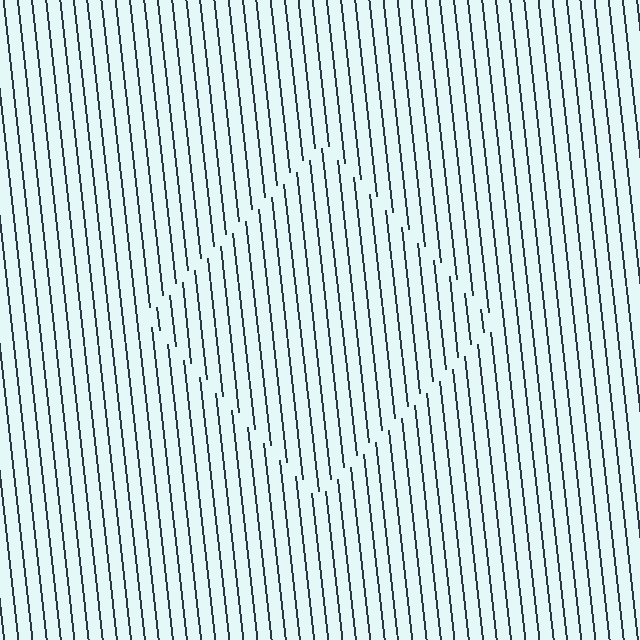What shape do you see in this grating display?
An illusory square. The interior of the shape contains the same grating, shifted by half a period — the contour is defined by the phase discontinuity where line-ends from the inner and outer gratings abut.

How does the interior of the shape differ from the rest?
The interior of the shape contains the same grating, shifted by half a period — the contour is defined by the phase discontinuity where line-ends from the inner and outer gratings abut.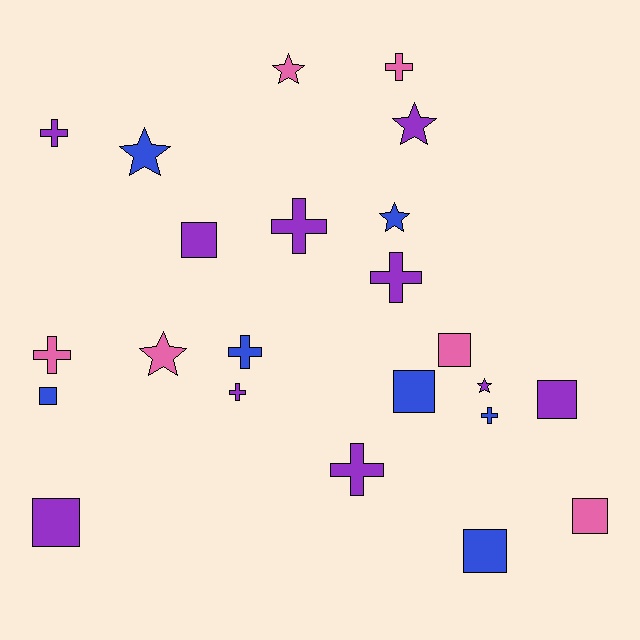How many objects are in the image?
There are 23 objects.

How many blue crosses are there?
There are 2 blue crosses.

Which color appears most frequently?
Purple, with 10 objects.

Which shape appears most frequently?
Cross, with 9 objects.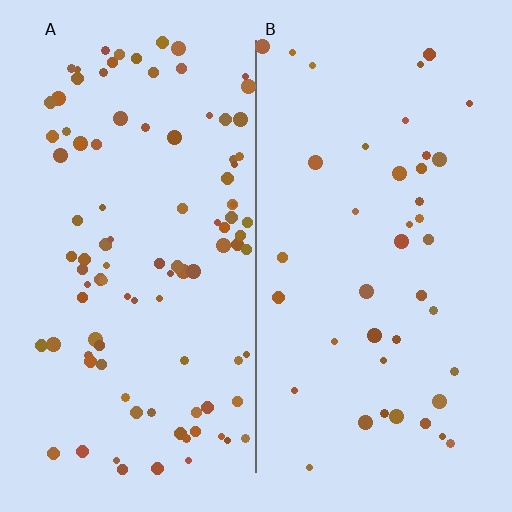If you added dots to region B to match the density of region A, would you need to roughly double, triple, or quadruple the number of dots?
Approximately double.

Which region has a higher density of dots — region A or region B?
A (the left).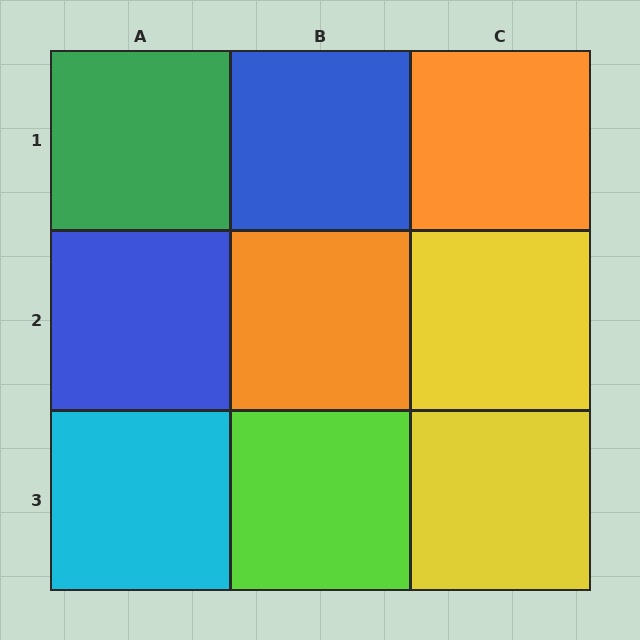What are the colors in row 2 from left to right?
Blue, orange, yellow.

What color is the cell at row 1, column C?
Orange.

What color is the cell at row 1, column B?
Blue.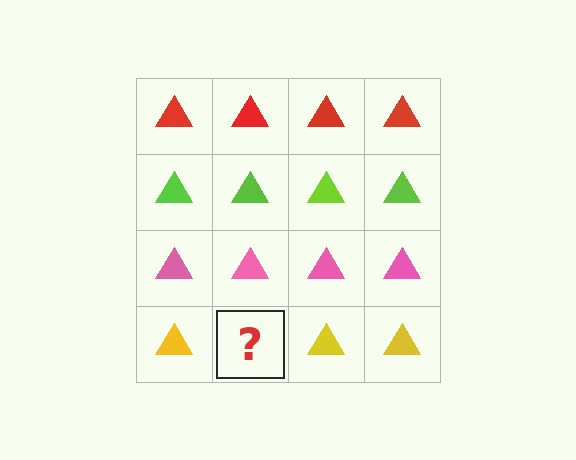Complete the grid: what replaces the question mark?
The question mark should be replaced with a yellow triangle.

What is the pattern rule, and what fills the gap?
The rule is that each row has a consistent color. The gap should be filled with a yellow triangle.